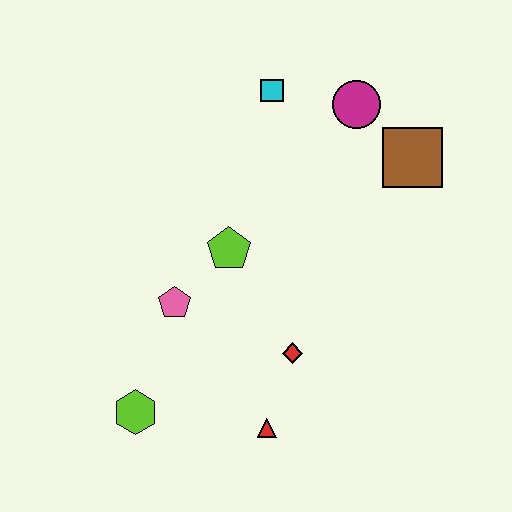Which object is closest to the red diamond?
The red triangle is closest to the red diamond.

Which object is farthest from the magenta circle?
The lime hexagon is farthest from the magenta circle.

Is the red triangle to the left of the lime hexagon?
No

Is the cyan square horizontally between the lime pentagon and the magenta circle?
Yes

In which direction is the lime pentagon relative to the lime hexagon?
The lime pentagon is above the lime hexagon.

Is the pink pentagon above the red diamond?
Yes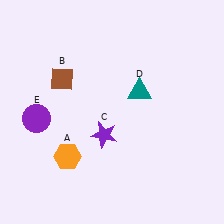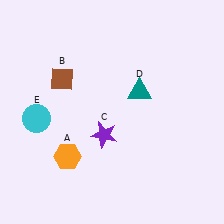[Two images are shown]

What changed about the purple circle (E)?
In Image 1, E is purple. In Image 2, it changed to cyan.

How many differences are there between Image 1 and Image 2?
There is 1 difference between the two images.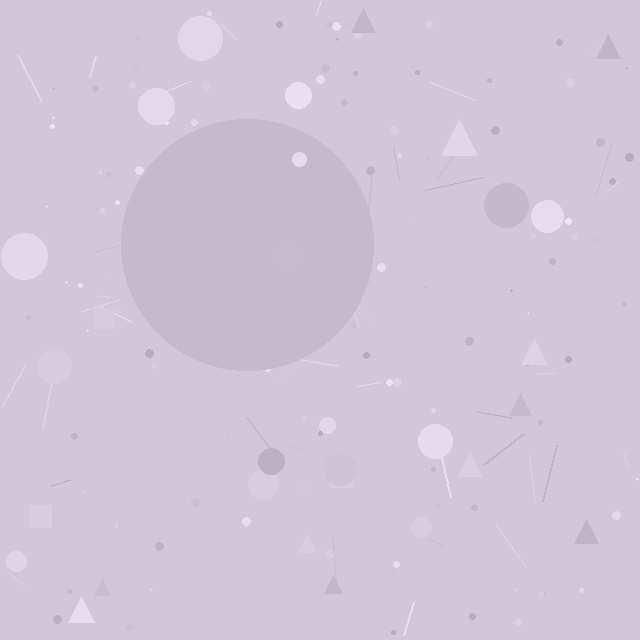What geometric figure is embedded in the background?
A circle is embedded in the background.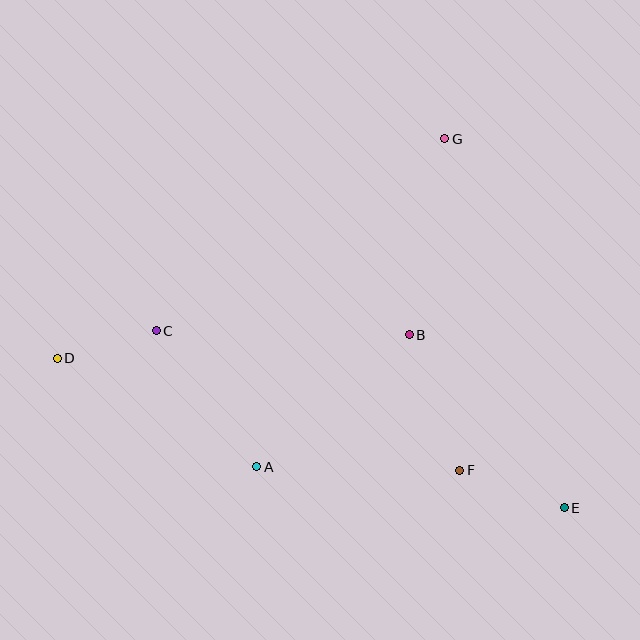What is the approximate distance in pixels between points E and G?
The distance between E and G is approximately 388 pixels.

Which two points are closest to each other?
Points C and D are closest to each other.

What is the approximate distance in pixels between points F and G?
The distance between F and G is approximately 332 pixels.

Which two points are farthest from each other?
Points D and E are farthest from each other.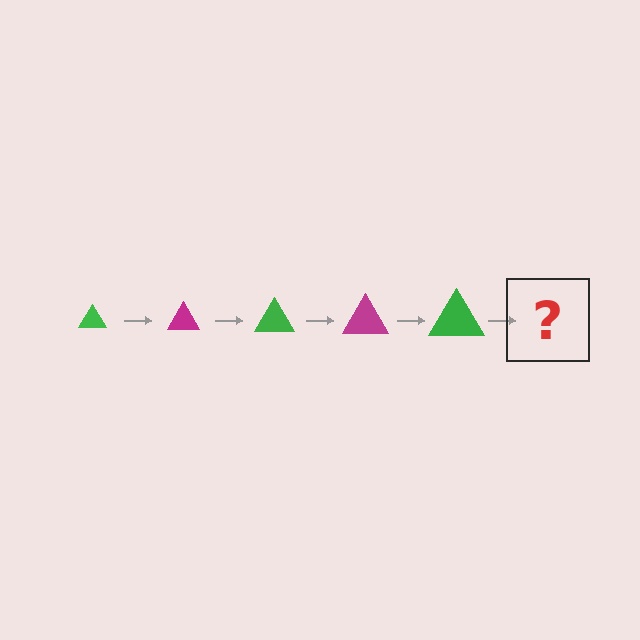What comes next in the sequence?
The next element should be a magenta triangle, larger than the previous one.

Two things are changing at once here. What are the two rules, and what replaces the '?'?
The two rules are that the triangle grows larger each step and the color cycles through green and magenta. The '?' should be a magenta triangle, larger than the previous one.